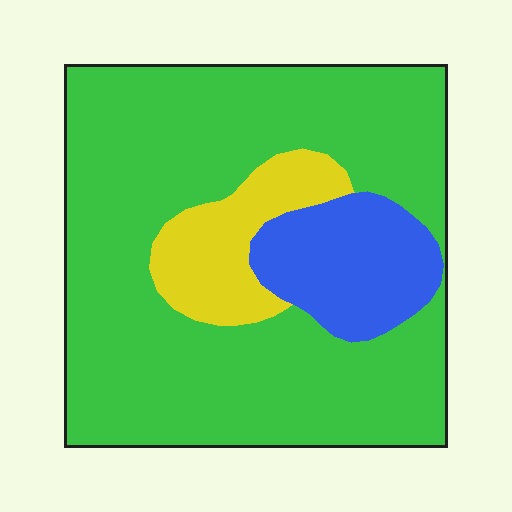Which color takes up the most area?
Green, at roughly 75%.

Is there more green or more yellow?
Green.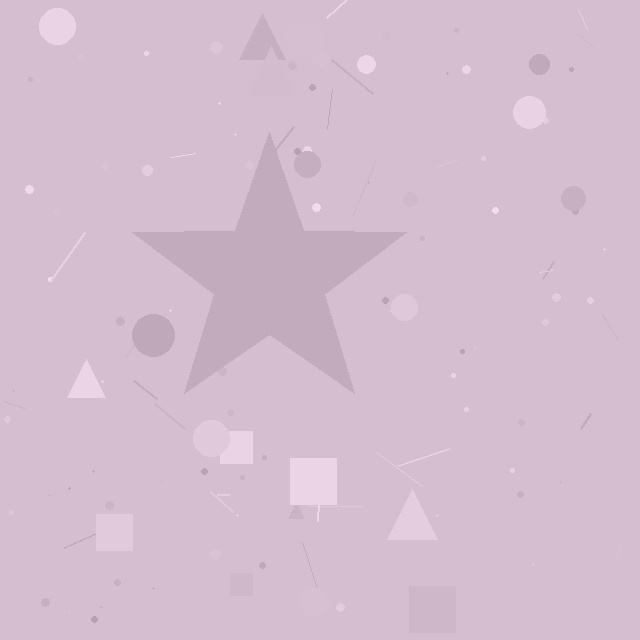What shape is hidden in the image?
A star is hidden in the image.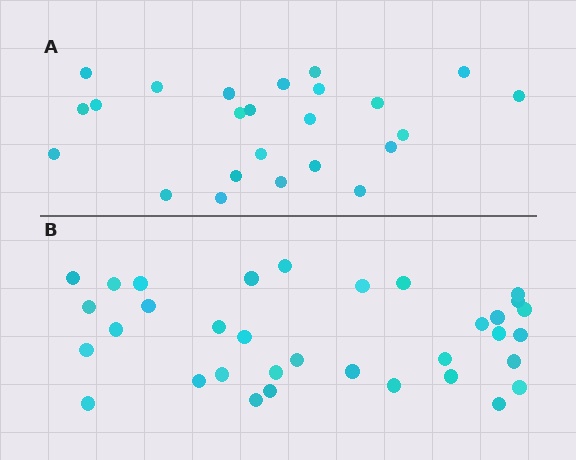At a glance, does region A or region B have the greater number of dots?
Region B (the bottom region) has more dots.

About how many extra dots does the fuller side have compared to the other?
Region B has roughly 10 or so more dots than region A.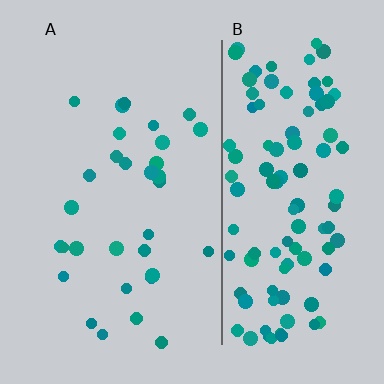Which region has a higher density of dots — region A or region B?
B (the right).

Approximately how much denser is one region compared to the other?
Approximately 3.5× — region B over region A.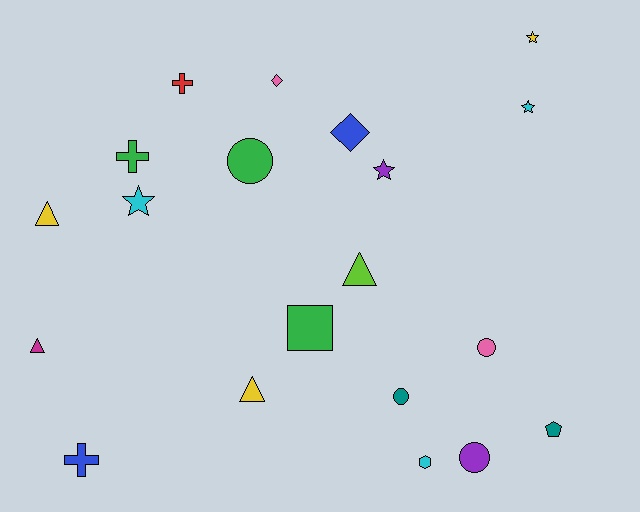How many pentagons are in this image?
There is 1 pentagon.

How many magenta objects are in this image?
There is 1 magenta object.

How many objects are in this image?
There are 20 objects.